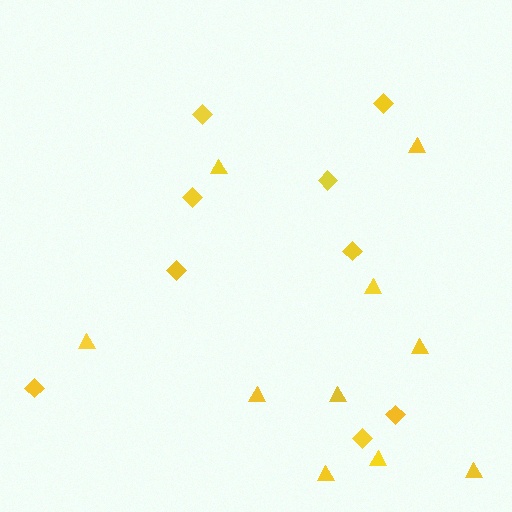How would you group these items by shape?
There are 2 groups: one group of diamonds (9) and one group of triangles (10).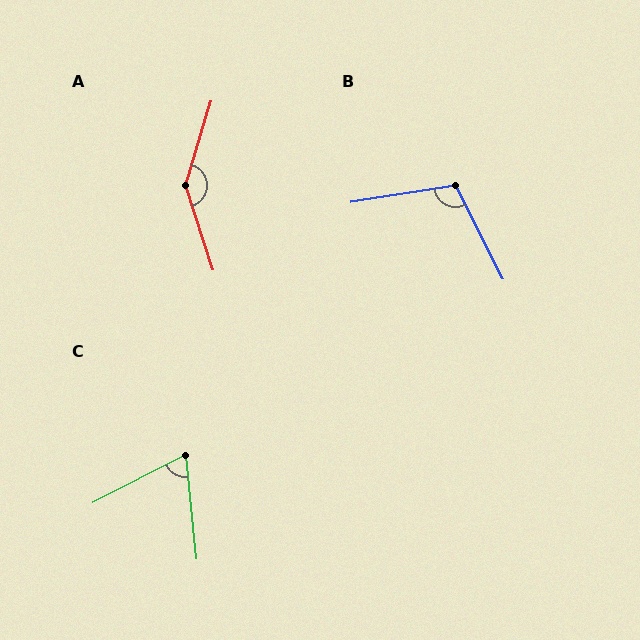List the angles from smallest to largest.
C (69°), B (108°), A (146°).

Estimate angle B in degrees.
Approximately 108 degrees.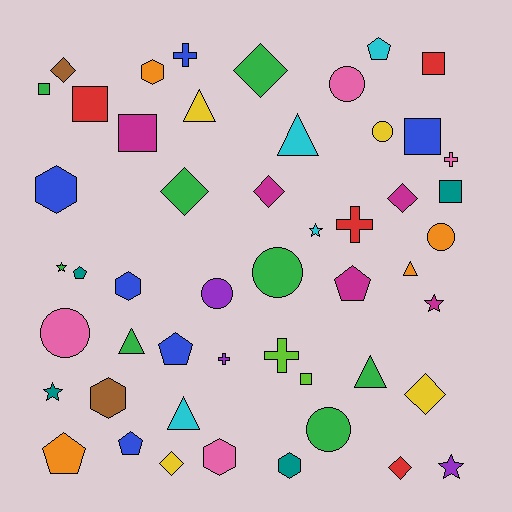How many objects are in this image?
There are 50 objects.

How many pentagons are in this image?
There are 6 pentagons.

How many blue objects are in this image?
There are 6 blue objects.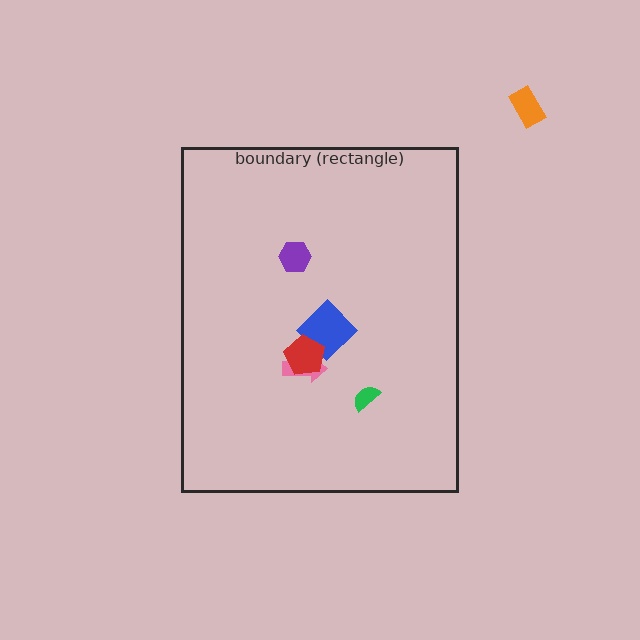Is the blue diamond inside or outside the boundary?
Inside.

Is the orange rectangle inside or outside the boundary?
Outside.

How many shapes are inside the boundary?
5 inside, 1 outside.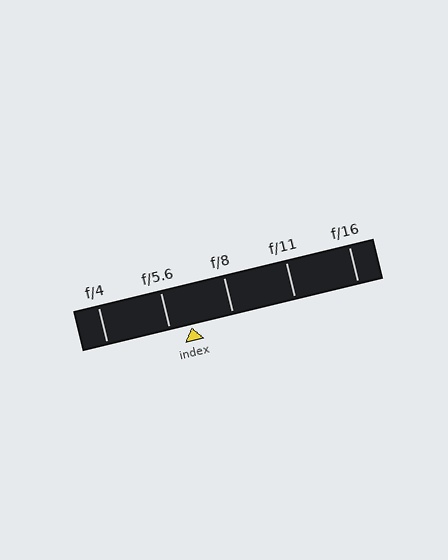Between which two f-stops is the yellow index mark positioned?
The index mark is between f/5.6 and f/8.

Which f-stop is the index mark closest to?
The index mark is closest to f/5.6.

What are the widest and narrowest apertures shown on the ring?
The widest aperture shown is f/4 and the narrowest is f/16.